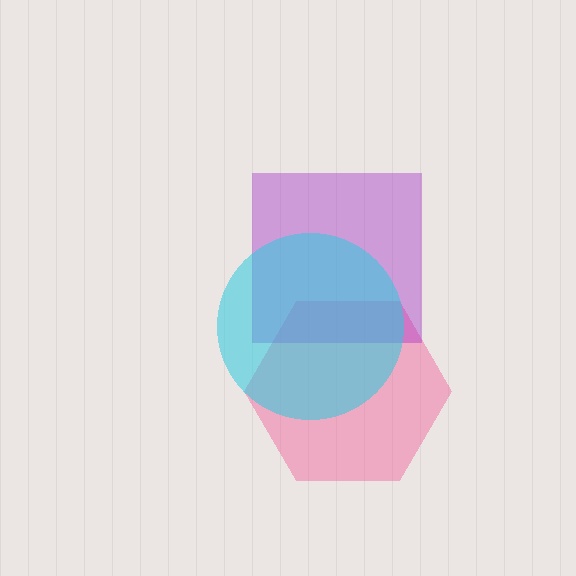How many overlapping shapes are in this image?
There are 3 overlapping shapes in the image.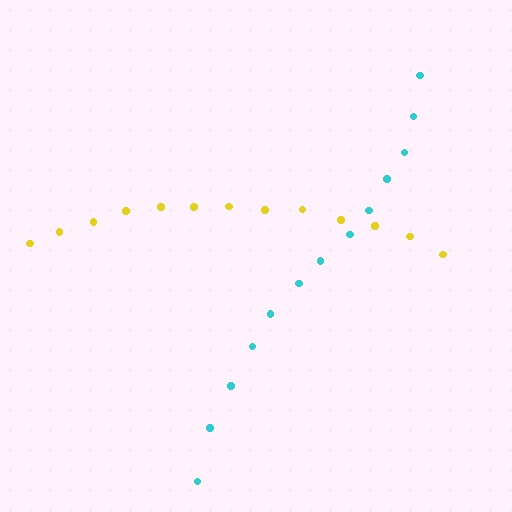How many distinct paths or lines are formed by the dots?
There are 2 distinct paths.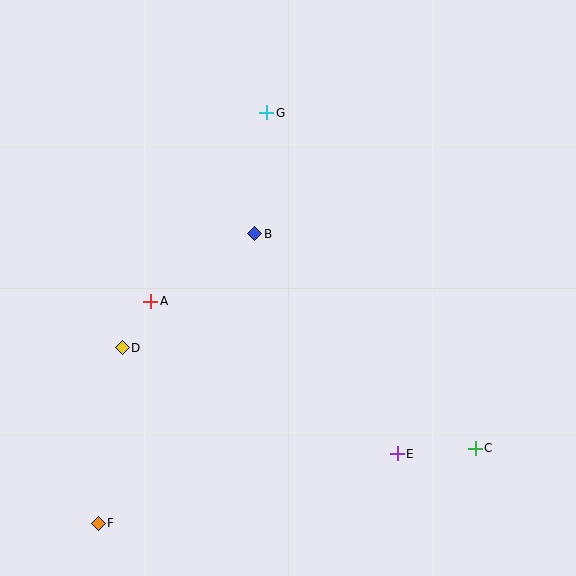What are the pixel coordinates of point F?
Point F is at (98, 523).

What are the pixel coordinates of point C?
Point C is at (475, 448).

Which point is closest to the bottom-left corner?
Point F is closest to the bottom-left corner.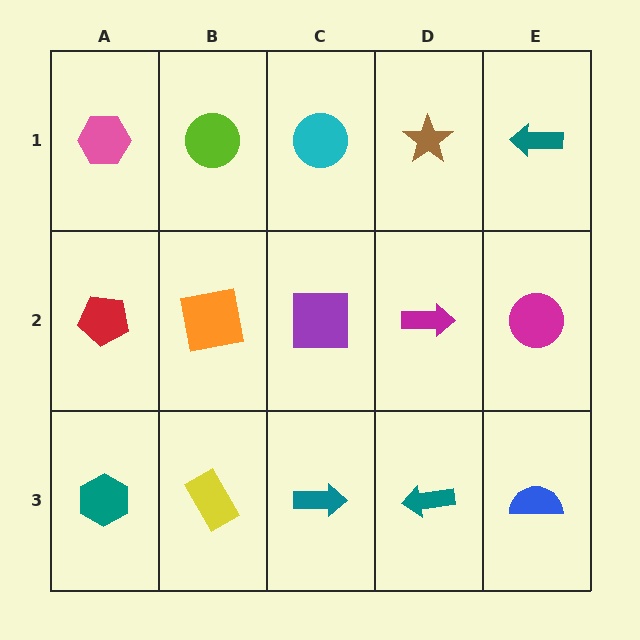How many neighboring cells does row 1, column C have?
3.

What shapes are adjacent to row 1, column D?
A magenta arrow (row 2, column D), a cyan circle (row 1, column C), a teal arrow (row 1, column E).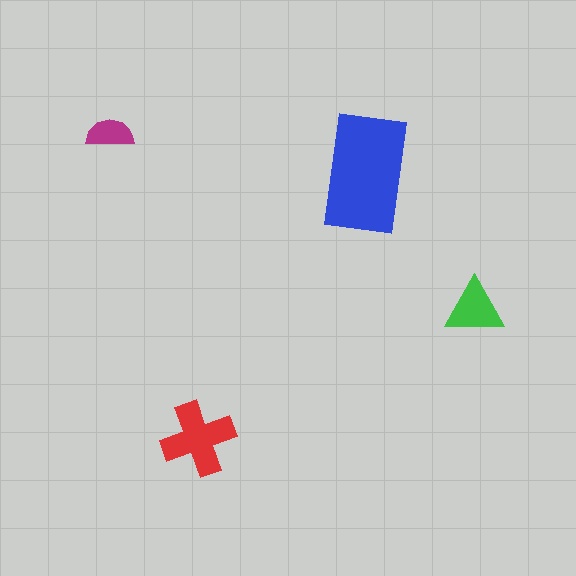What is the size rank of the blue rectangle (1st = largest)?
1st.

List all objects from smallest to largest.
The magenta semicircle, the green triangle, the red cross, the blue rectangle.